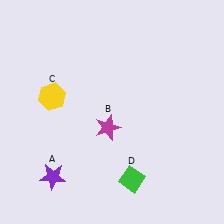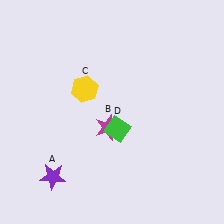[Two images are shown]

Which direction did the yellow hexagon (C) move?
The yellow hexagon (C) moved right.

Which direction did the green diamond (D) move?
The green diamond (D) moved up.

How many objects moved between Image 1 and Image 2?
2 objects moved between the two images.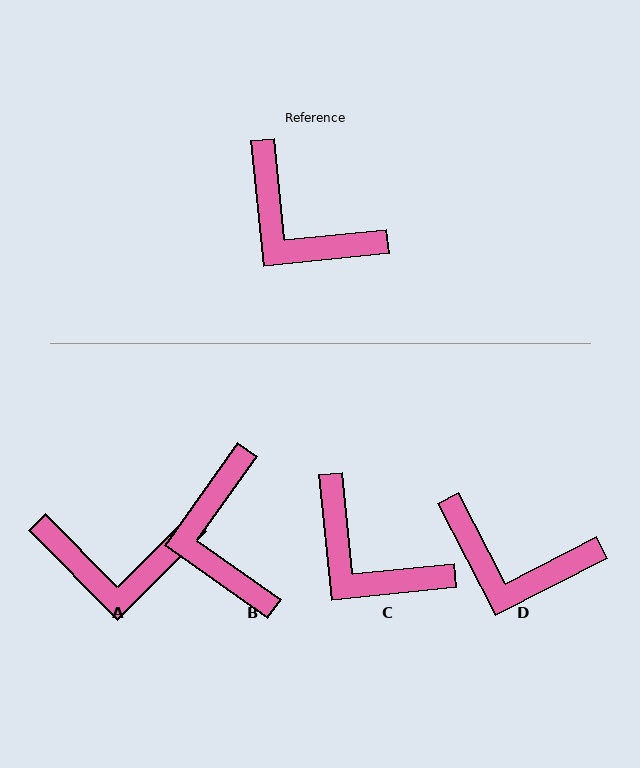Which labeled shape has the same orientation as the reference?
C.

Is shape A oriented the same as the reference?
No, it is off by about 39 degrees.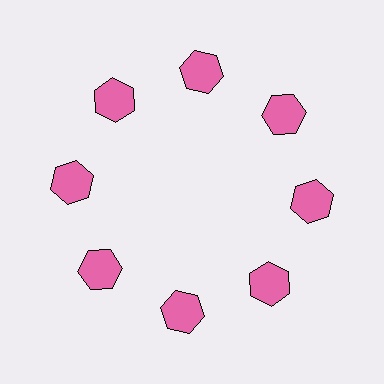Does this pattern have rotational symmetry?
Yes, this pattern has 8-fold rotational symmetry. It looks the same after rotating 45 degrees around the center.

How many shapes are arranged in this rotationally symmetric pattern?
There are 8 shapes, arranged in 8 groups of 1.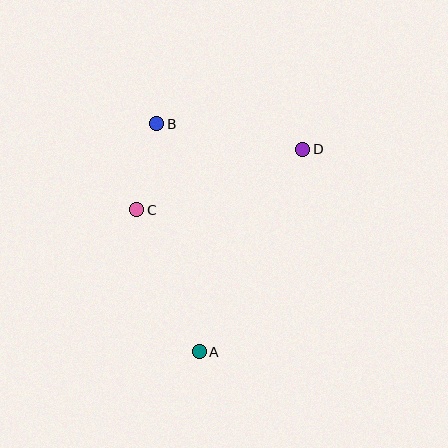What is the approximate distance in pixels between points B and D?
The distance between B and D is approximately 149 pixels.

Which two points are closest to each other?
Points B and C are closest to each other.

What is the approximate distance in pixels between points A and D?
The distance between A and D is approximately 228 pixels.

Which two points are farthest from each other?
Points A and B are farthest from each other.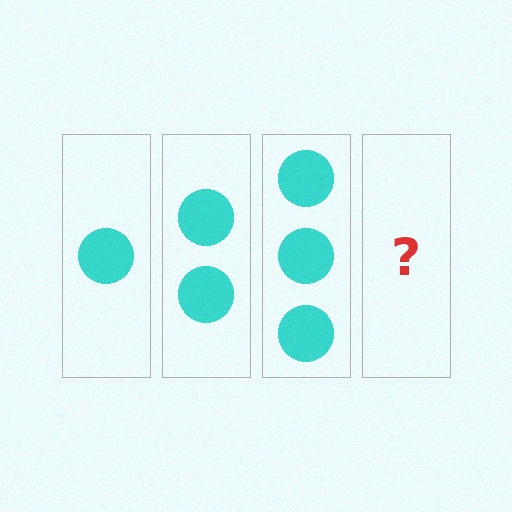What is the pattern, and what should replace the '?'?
The pattern is that each step adds one more circle. The '?' should be 4 circles.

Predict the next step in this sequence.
The next step is 4 circles.